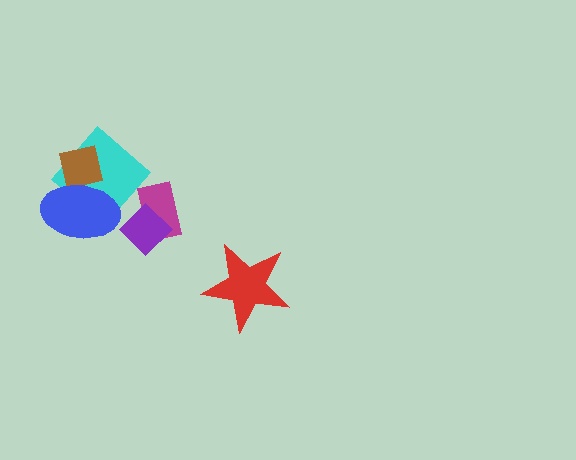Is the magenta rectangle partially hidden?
Yes, it is partially covered by another shape.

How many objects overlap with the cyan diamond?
2 objects overlap with the cyan diamond.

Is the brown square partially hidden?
Yes, it is partially covered by another shape.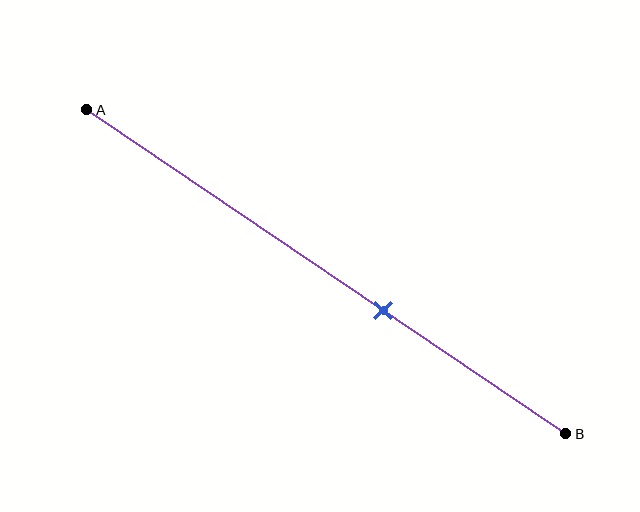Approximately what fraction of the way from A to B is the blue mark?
The blue mark is approximately 60% of the way from A to B.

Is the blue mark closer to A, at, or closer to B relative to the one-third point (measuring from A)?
The blue mark is closer to point B than the one-third point of segment AB.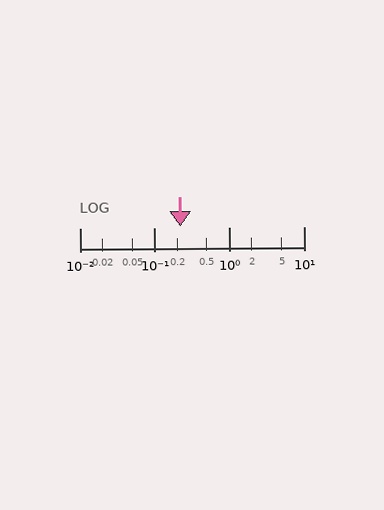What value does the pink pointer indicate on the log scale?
The pointer indicates approximately 0.22.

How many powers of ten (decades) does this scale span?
The scale spans 3 decades, from 0.01 to 10.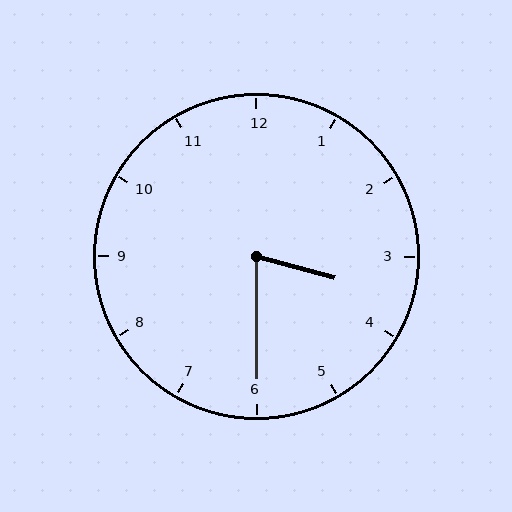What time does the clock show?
3:30.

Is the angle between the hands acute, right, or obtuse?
It is acute.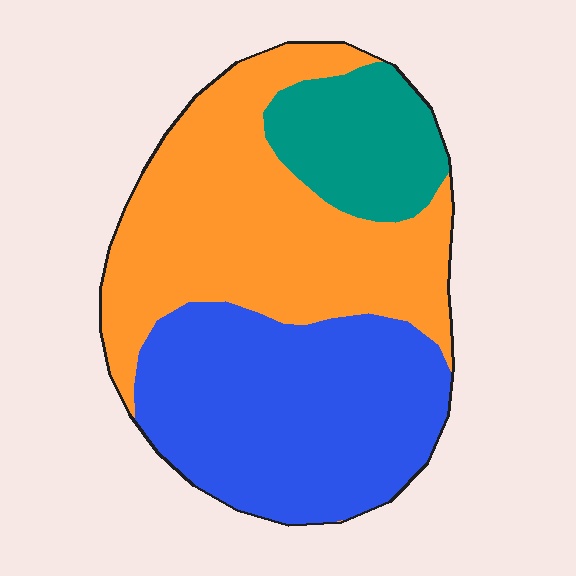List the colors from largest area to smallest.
From largest to smallest: orange, blue, teal.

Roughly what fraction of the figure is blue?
Blue covers around 40% of the figure.